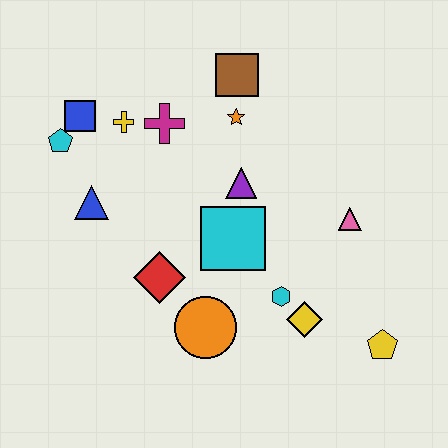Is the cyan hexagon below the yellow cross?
Yes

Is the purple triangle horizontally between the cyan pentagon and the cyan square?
No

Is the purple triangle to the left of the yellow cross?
No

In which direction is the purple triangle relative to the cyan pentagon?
The purple triangle is to the right of the cyan pentagon.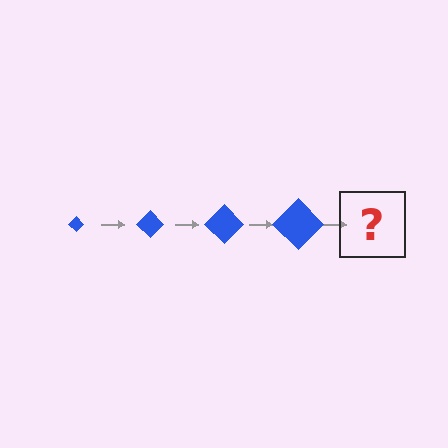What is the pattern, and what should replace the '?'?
The pattern is that the diamond gets progressively larger each step. The '?' should be a blue diamond, larger than the previous one.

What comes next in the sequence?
The next element should be a blue diamond, larger than the previous one.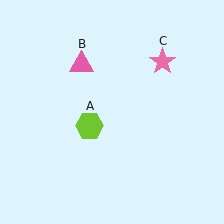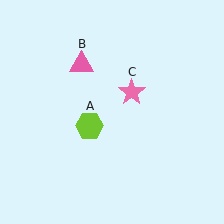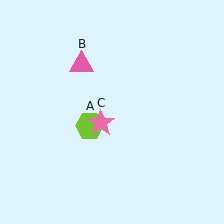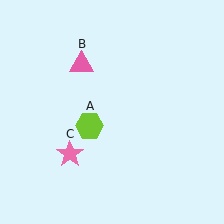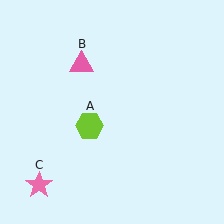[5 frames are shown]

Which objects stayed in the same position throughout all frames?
Lime hexagon (object A) and pink triangle (object B) remained stationary.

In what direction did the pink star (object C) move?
The pink star (object C) moved down and to the left.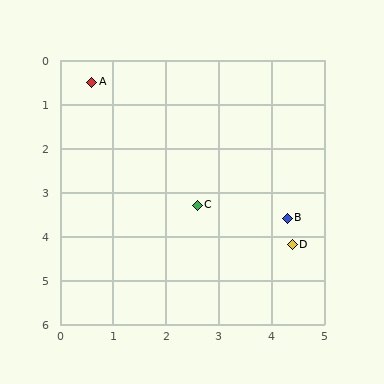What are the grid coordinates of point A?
Point A is at approximately (0.6, 0.5).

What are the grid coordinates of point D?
Point D is at approximately (4.4, 4.2).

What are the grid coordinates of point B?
Point B is at approximately (4.3, 3.6).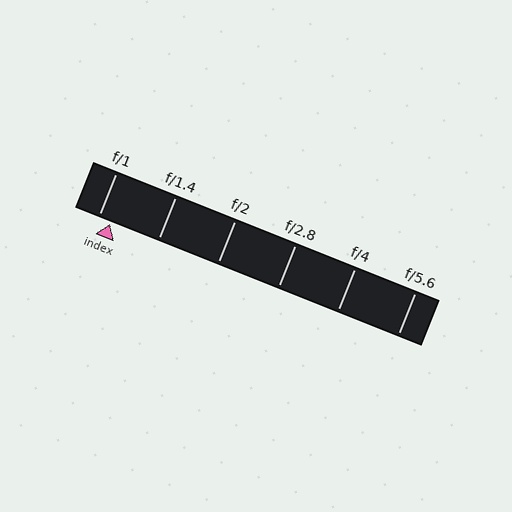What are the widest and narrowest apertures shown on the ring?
The widest aperture shown is f/1 and the narrowest is f/5.6.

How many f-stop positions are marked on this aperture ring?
There are 6 f-stop positions marked.